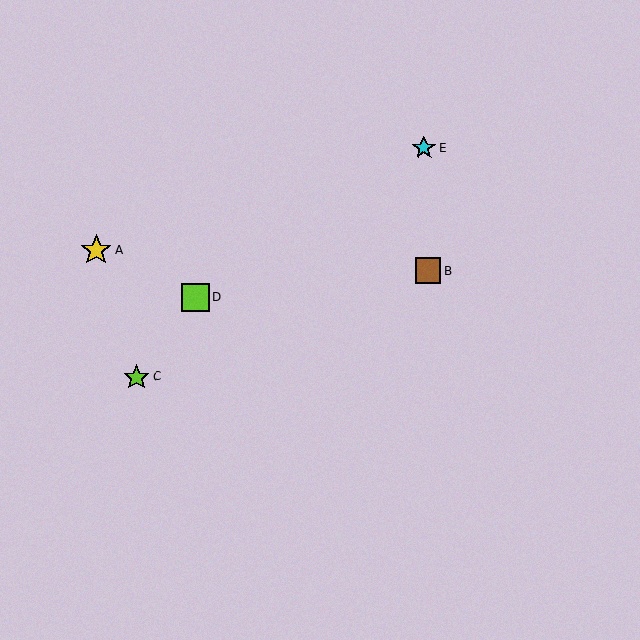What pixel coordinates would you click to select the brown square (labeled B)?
Click at (428, 270) to select the brown square B.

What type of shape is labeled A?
Shape A is a yellow star.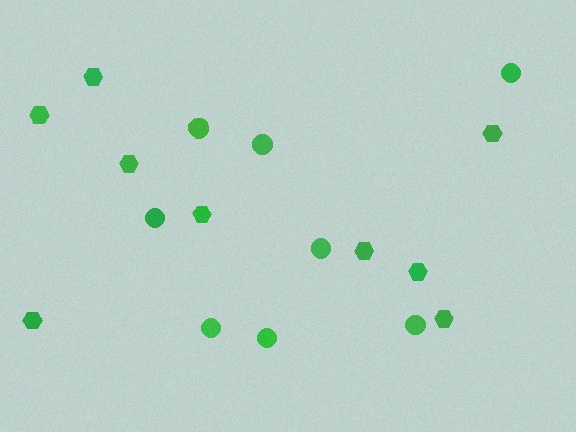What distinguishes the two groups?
There are 2 groups: one group of circles (8) and one group of hexagons (9).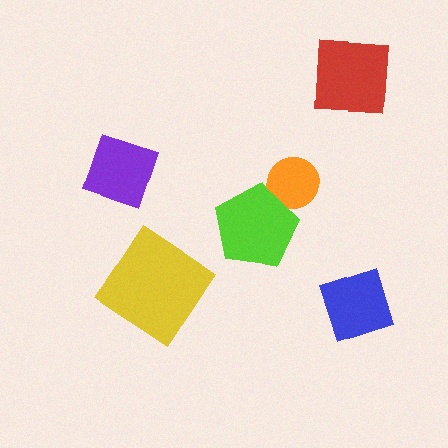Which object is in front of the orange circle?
The lime pentagon is in front of the orange circle.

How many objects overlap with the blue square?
0 objects overlap with the blue square.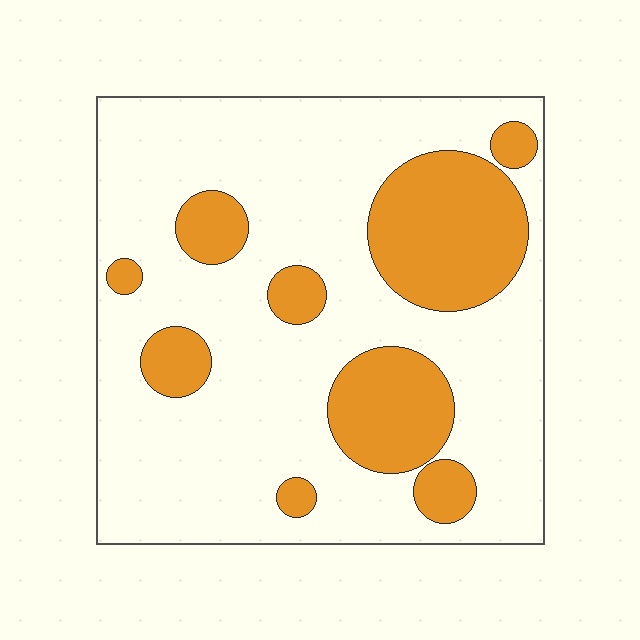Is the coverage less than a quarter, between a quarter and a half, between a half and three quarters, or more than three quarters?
Between a quarter and a half.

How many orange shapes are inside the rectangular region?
9.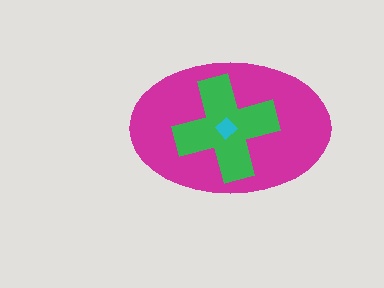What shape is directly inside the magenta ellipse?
The green cross.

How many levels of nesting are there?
3.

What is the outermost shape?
The magenta ellipse.